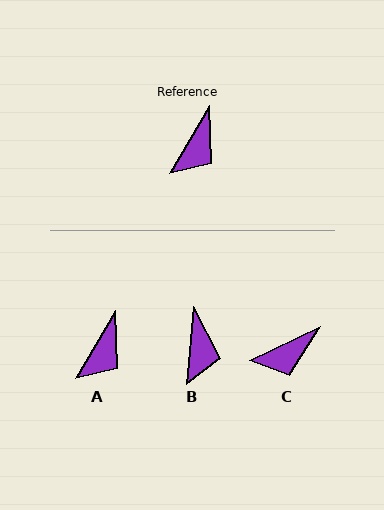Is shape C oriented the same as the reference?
No, it is off by about 34 degrees.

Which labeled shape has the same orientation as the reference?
A.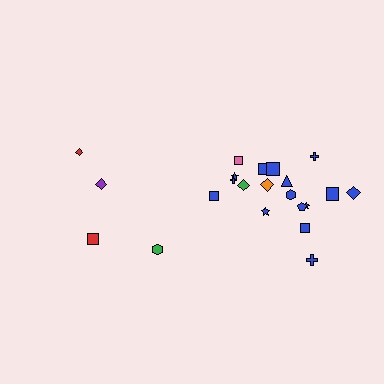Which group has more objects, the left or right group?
The right group.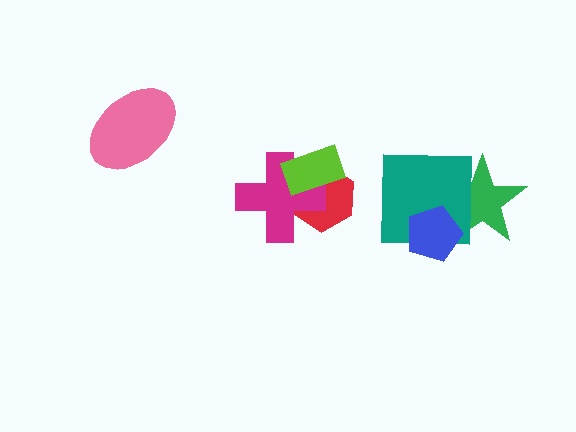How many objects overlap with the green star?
2 objects overlap with the green star.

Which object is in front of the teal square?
The blue pentagon is in front of the teal square.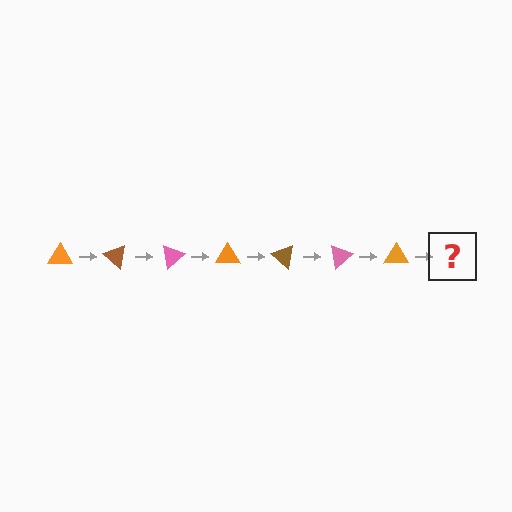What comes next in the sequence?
The next element should be a brown triangle, rotated 280 degrees from the start.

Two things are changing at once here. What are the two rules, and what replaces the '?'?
The two rules are that it rotates 40 degrees each step and the color cycles through orange, brown, and pink. The '?' should be a brown triangle, rotated 280 degrees from the start.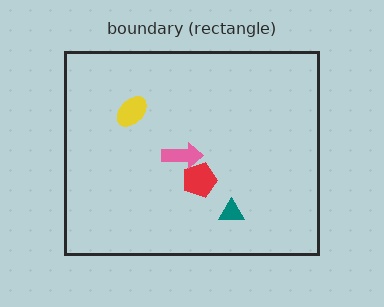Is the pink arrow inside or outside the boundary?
Inside.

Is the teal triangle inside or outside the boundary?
Inside.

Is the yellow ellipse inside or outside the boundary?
Inside.